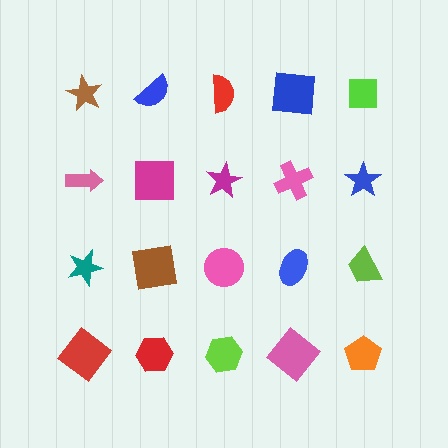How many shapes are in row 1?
5 shapes.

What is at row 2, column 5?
A blue star.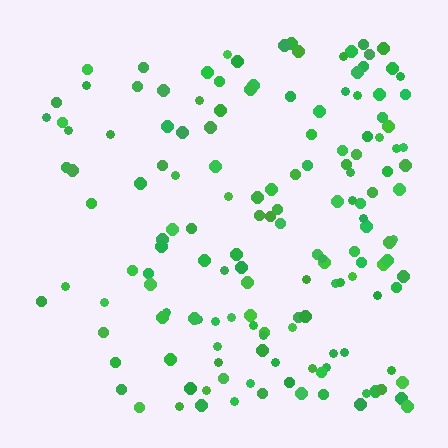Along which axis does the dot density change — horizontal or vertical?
Horizontal.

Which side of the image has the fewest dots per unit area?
The left.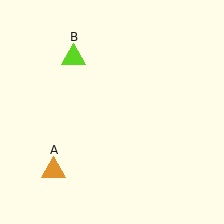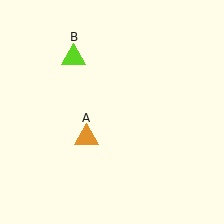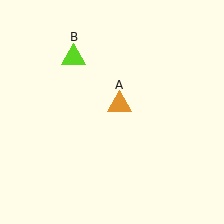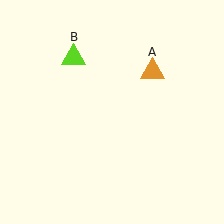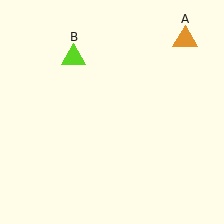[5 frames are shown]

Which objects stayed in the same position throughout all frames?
Lime triangle (object B) remained stationary.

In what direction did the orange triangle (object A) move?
The orange triangle (object A) moved up and to the right.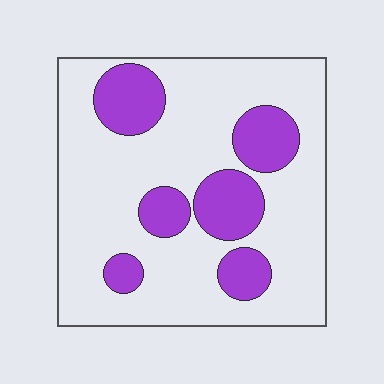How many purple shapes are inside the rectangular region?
6.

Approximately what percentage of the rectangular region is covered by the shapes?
Approximately 25%.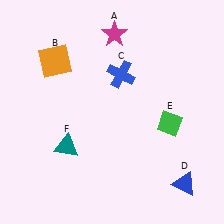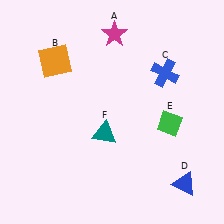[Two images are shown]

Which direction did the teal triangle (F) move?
The teal triangle (F) moved right.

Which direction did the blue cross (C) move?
The blue cross (C) moved right.